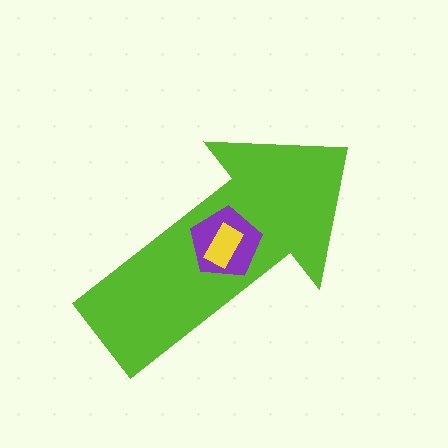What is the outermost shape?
The lime arrow.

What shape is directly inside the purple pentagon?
The yellow rectangle.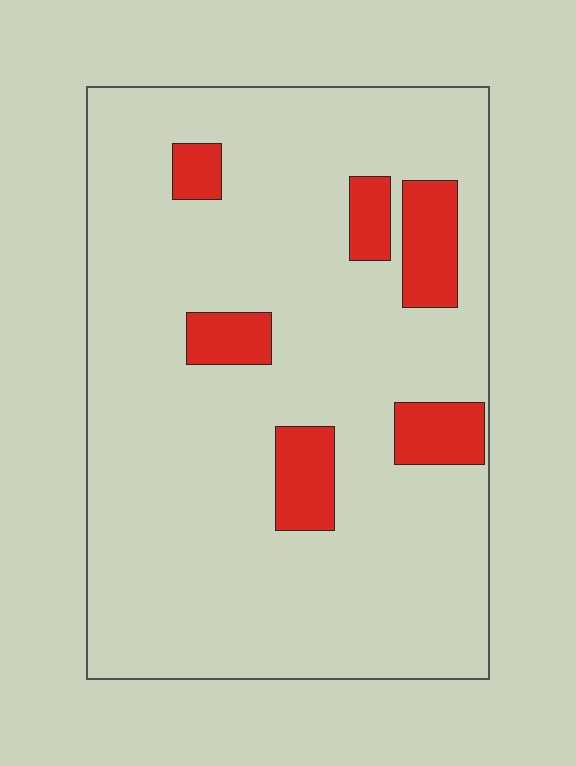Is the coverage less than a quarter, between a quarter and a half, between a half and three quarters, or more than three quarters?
Less than a quarter.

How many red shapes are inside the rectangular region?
6.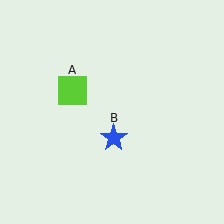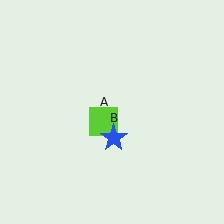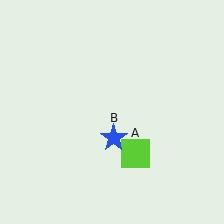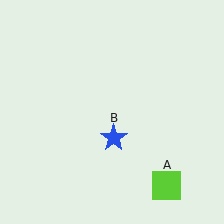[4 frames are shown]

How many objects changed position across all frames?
1 object changed position: lime square (object A).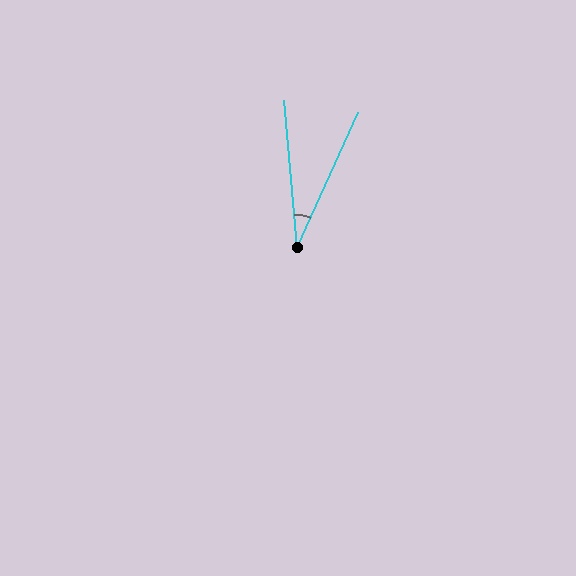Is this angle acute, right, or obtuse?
It is acute.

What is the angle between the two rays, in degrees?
Approximately 30 degrees.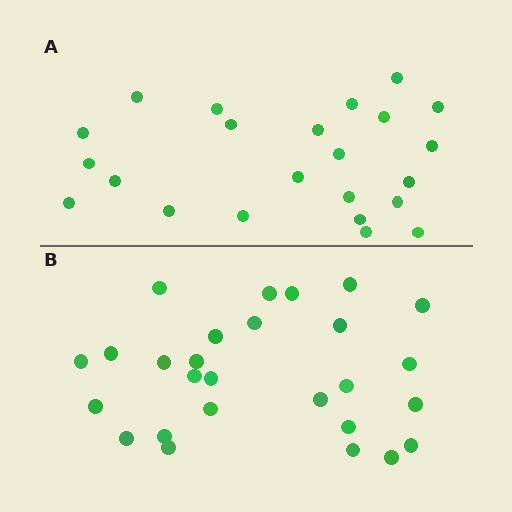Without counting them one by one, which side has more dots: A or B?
Region B (the bottom region) has more dots.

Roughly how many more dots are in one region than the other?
Region B has about 4 more dots than region A.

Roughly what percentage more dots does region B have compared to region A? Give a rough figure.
About 15% more.